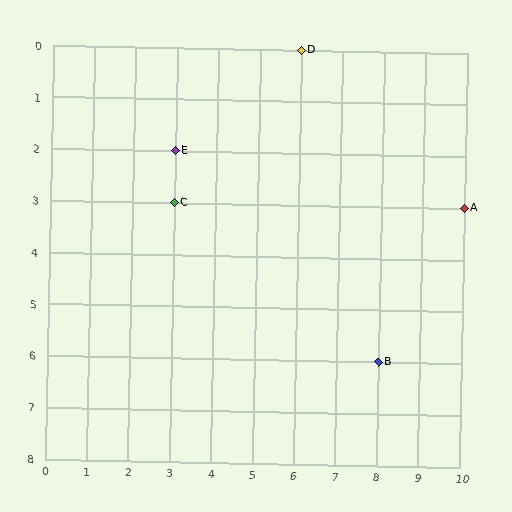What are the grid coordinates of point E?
Point E is at grid coordinates (3, 2).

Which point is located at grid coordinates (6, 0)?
Point D is at (6, 0).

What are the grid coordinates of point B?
Point B is at grid coordinates (8, 6).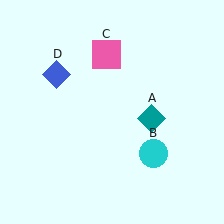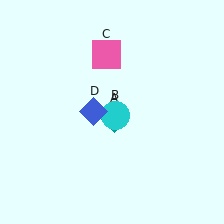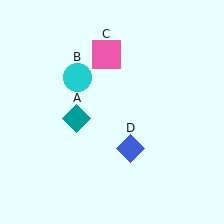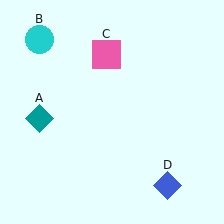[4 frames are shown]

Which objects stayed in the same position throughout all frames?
Pink square (object C) remained stationary.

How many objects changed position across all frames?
3 objects changed position: teal diamond (object A), cyan circle (object B), blue diamond (object D).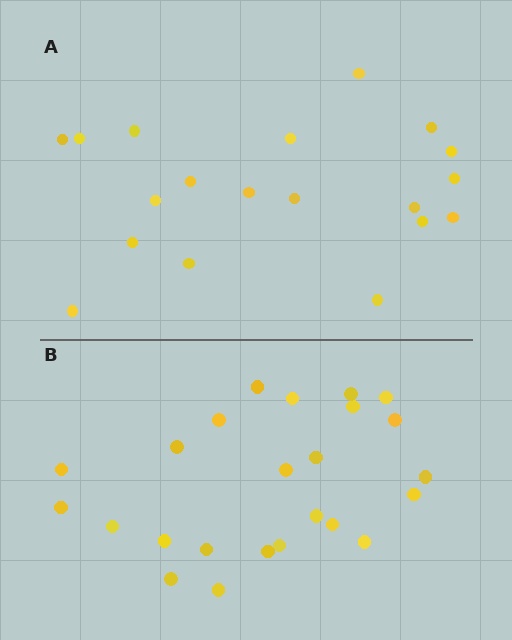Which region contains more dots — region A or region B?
Region B (the bottom region) has more dots.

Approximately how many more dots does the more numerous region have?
Region B has about 5 more dots than region A.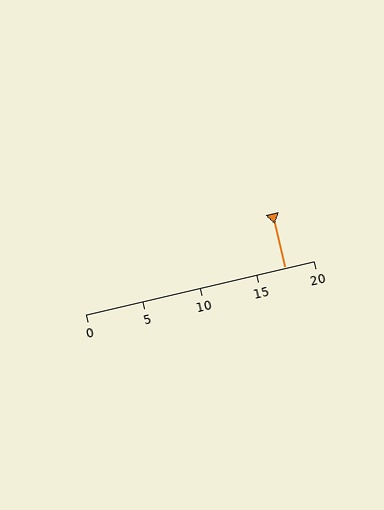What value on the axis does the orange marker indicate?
The marker indicates approximately 17.5.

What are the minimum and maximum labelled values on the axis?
The axis runs from 0 to 20.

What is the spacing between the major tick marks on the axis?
The major ticks are spaced 5 apart.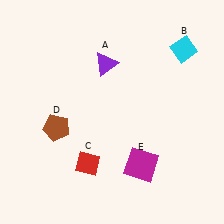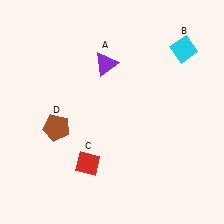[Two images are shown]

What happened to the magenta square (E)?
The magenta square (E) was removed in Image 2. It was in the bottom-right area of Image 1.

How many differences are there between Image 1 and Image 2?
There is 1 difference between the two images.